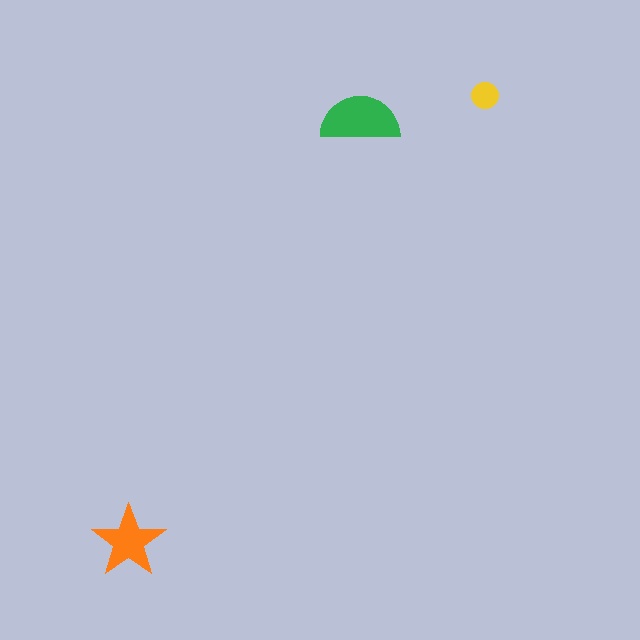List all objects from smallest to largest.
The yellow circle, the orange star, the green semicircle.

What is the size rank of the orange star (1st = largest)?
2nd.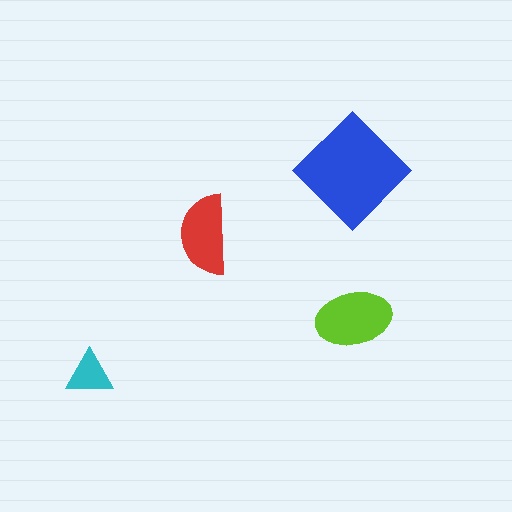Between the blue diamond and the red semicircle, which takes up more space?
The blue diamond.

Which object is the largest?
The blue diamond.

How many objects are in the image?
There are 4 objects in the image.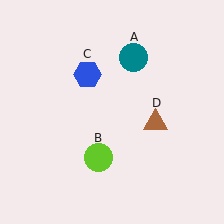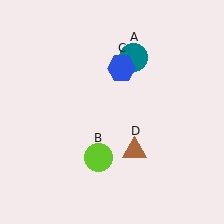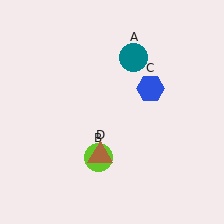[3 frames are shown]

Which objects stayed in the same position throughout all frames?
Teal circle (object A) and lime circle (object B) remained stationary.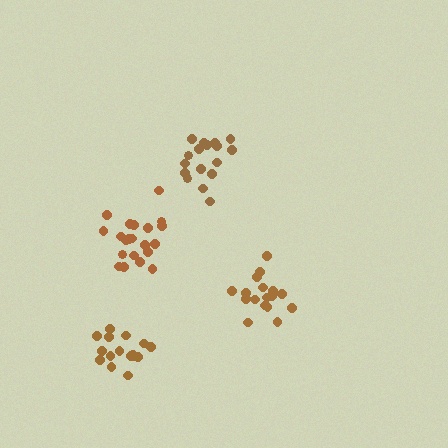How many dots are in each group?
Group 1: 16 dots, Group 2: 21 dots, Group 3: 17 dots, Group 4: 17 dots (71 total).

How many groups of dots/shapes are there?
There are 4 groups.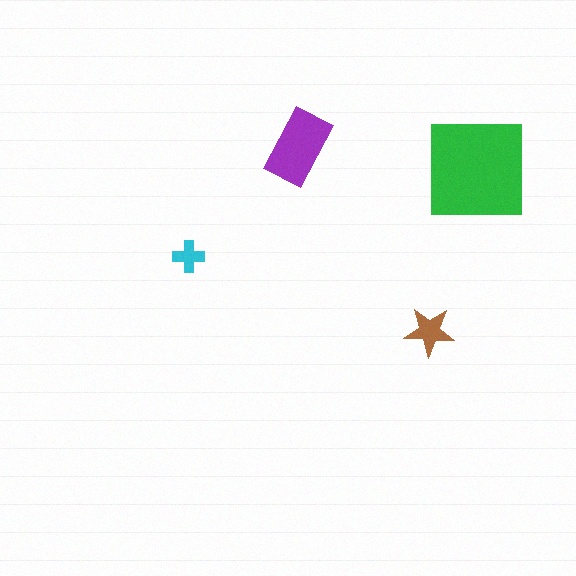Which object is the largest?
The green square.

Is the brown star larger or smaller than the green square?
Smaller.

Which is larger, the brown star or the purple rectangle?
The purple rectangle.